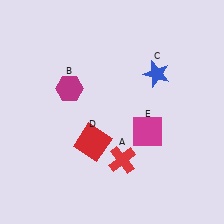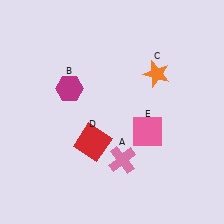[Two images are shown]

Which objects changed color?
A changed from red to pink. C changed from blue to orange. E changed from magenta to pink.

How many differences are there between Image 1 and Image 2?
There are 3 differences between the two images.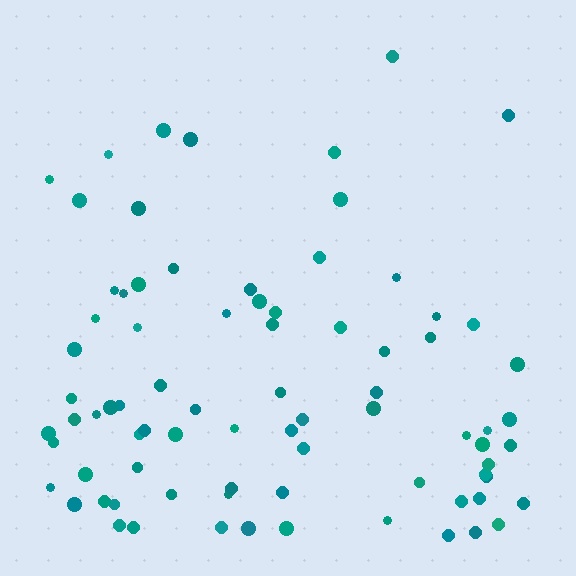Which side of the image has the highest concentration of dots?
The bottom.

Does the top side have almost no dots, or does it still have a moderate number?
Still a moderate number, just noticeably fewer than the bottom.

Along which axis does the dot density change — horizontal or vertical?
Vertical.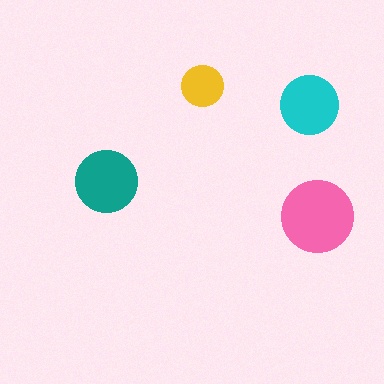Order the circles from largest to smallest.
the pink one, the teal one, the cyan one, the yellow one.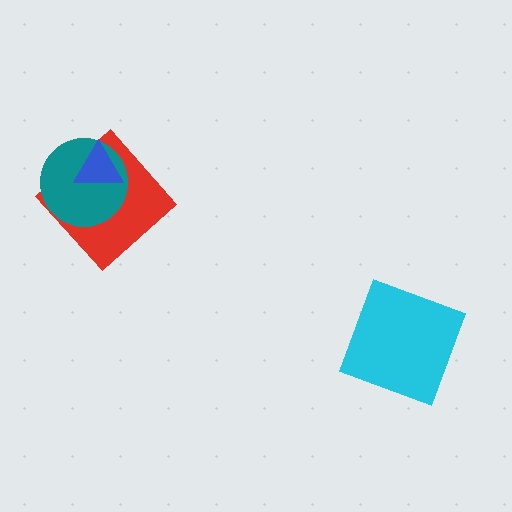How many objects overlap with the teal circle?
2 objects overlap with the teal circle.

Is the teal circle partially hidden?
Yes, it is partially covered by another shape.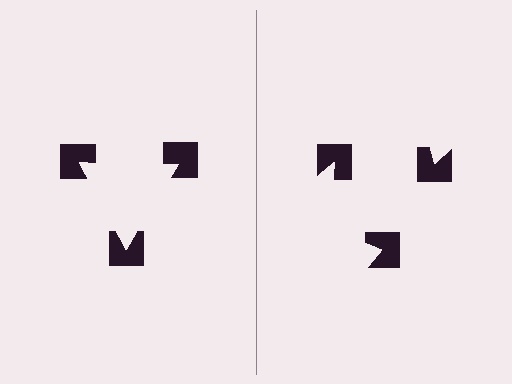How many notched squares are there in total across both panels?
6 — 3 on each side.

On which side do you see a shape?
An illusory triangle appears on the left side. On the right side the wedge cuts are rotated, so no coherent shape forms.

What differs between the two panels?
The notched squares are positioned identically on both sides; only the wedge orientations differ. On the left they align to a triangle; on the right they are misaligned.